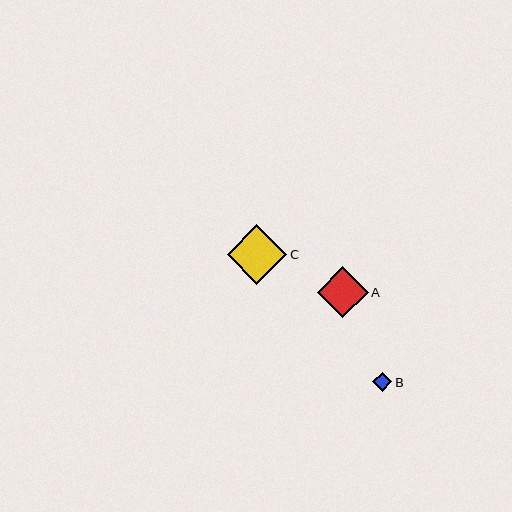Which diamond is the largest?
Diamond C is the largest with a size of approximately 60 pixels.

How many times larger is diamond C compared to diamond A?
Diamond C is approximately 1.2 times the size of diamond A.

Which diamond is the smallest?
Diamond B is the smallest with a size of approximately 19 pixels.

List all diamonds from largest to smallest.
From largest to smallest: C, A, B.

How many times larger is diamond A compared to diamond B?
Diamond A is approximately 2.7 times the size of diamond B.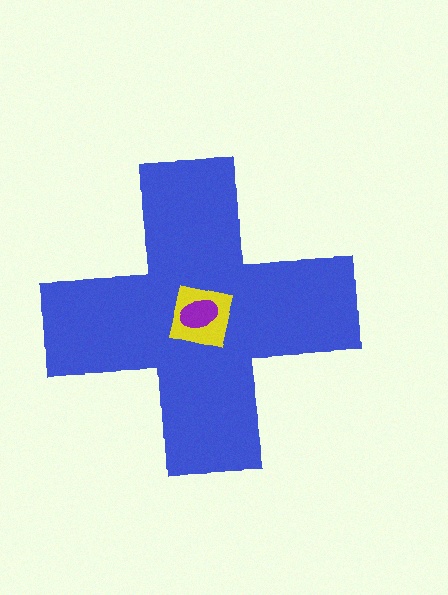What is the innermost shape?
The purple ellipse.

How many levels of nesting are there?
3.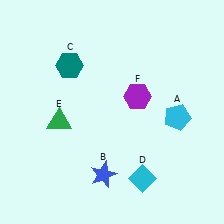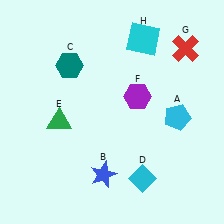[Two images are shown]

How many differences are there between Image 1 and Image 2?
There are 2 differences between the two images.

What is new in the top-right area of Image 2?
A red cross (G) was added in the top-right area of Image 2.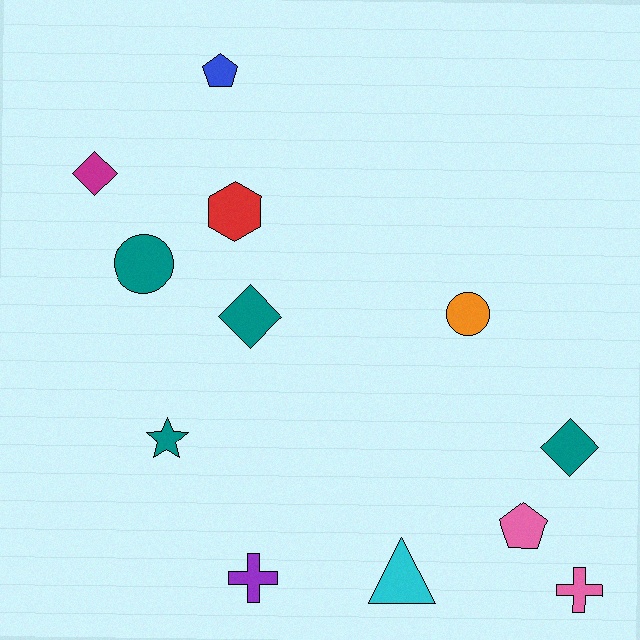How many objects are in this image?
There are 12 objects.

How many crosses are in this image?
There are 2 crosses.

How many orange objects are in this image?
There is 1 orange object.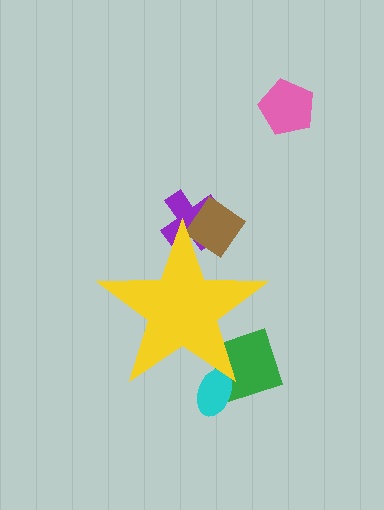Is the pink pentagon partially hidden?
No, the pink pentagon is fully visible.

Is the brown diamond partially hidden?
Yes, the brown diamond is partially hidden behind the yellow star.